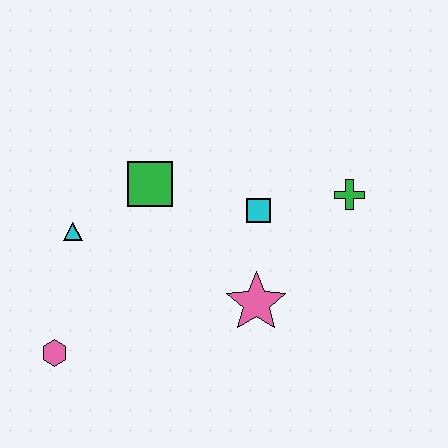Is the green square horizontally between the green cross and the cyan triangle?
Yes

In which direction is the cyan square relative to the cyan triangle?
The cyan square is to the right of the cyan triangle.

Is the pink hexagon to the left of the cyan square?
Yes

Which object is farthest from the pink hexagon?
The green cross is farthest from the pink hexagon.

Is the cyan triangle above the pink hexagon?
Yes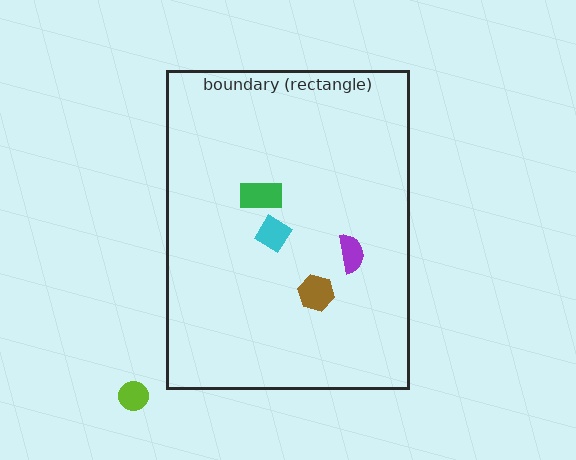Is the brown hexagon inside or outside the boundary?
Inside.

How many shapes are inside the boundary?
4 inside, 1 outside.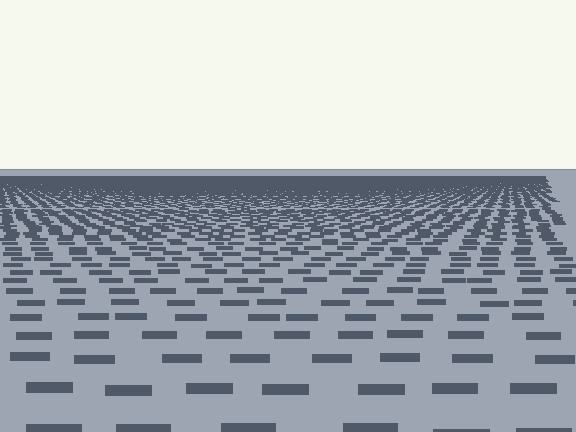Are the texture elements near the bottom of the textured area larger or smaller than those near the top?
Larger. Near the bottom, elements are closer to the viewer and appear at a bigger on-screen size.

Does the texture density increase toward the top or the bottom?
Density increases toward the top.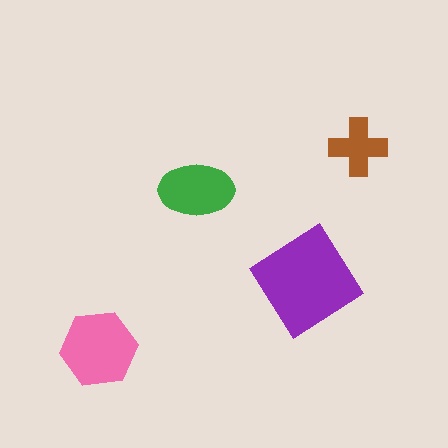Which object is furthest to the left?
The pink hexagon is leftmost.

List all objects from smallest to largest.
The brown cross, the green ellipse, the pink hexagon, the purple diamond.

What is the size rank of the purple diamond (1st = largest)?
1st.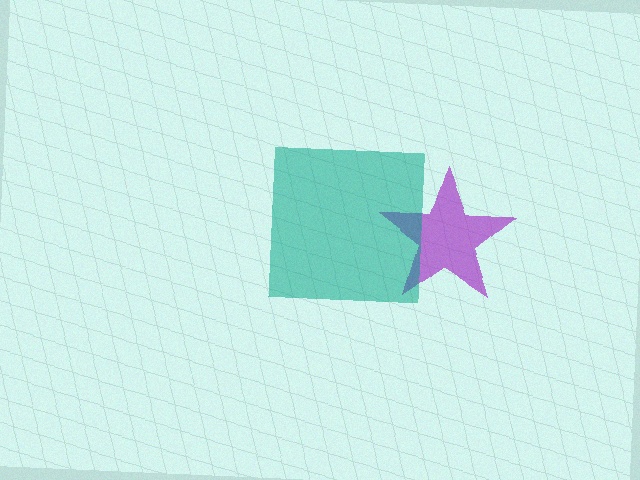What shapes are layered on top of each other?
The layered shapes are: a purple star, a teal square.